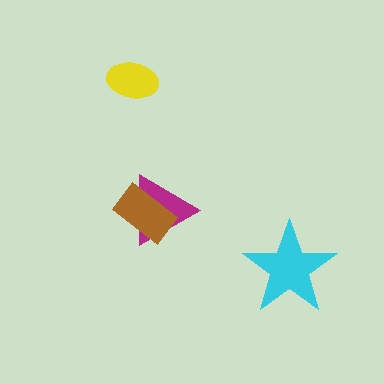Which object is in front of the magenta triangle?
The brown rectangle is in front of the magenta triangle.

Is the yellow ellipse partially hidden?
No, no other shape covers it.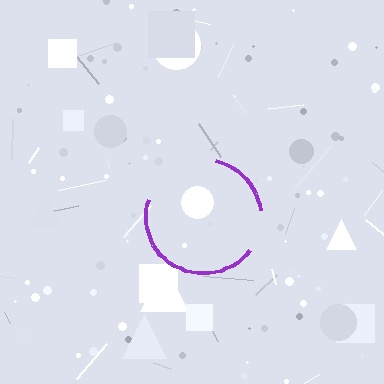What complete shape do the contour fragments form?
The contour fragments form a circle.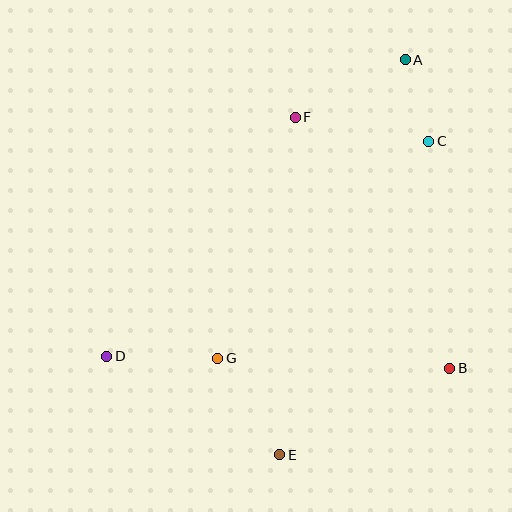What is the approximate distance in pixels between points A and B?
The distance between A and B is approximately 311 pixels.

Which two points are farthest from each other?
Points A and D are farthest from each other.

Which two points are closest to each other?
Points A and C are closest to each other.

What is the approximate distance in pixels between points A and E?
The distance between A and E is approximately 414 pixels.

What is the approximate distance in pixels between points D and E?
The distance between D and E is approximately 199 pixels.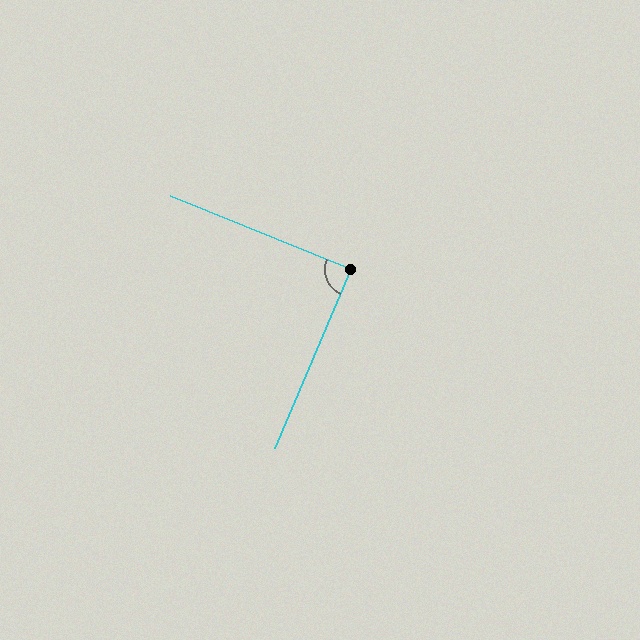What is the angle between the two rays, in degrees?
Approximately 89 degrees.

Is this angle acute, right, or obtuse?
It is approximately a right angle.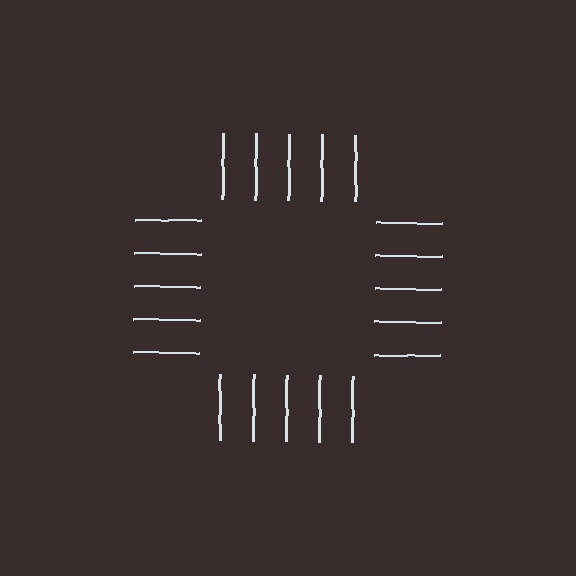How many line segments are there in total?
20 — 5 along each of the 4 edges.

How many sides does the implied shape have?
4 sides — the line-ends trace a square.